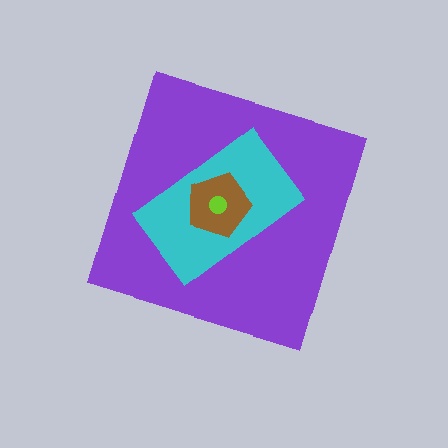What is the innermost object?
The lime circle.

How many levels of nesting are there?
4.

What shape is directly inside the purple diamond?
The cyan rectangle.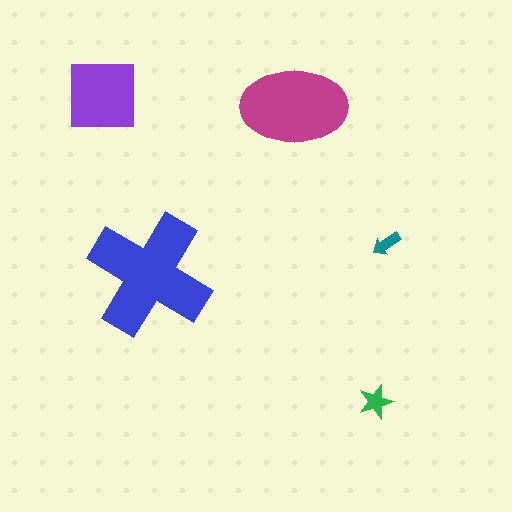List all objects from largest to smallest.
The blue cross, the magenta ellipse, the purple square, the green star, the teal arrow.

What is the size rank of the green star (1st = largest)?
4th.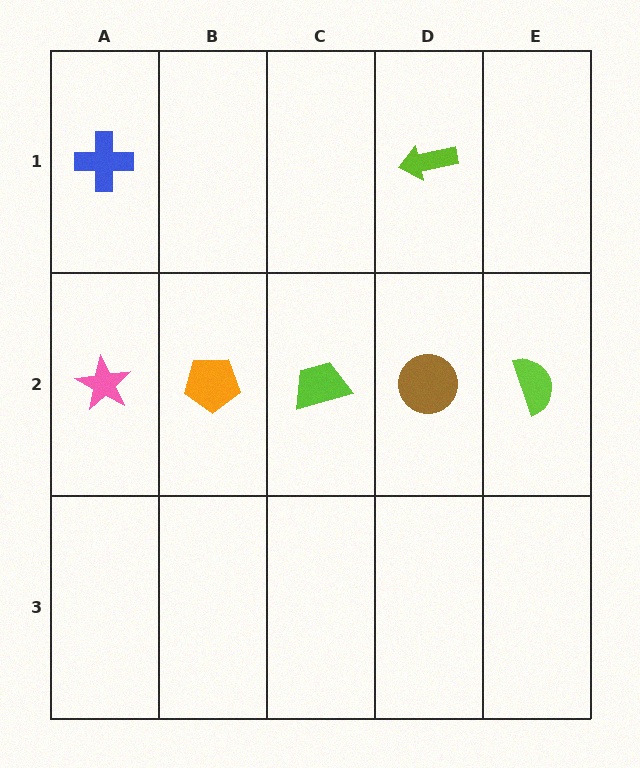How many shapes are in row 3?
0 shapes.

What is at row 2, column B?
An orange pentagon.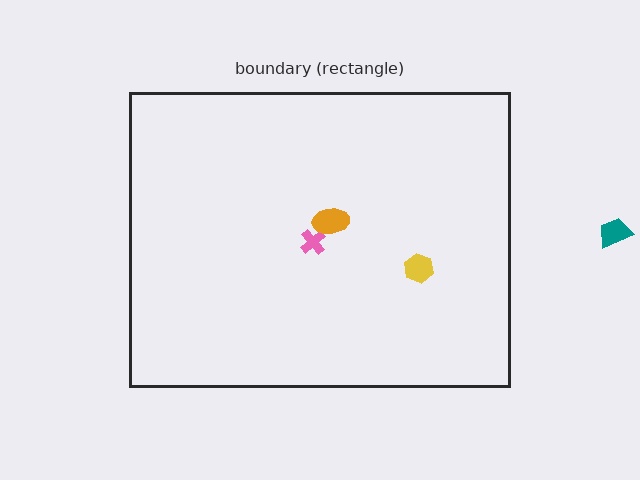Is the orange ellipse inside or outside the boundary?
Inside.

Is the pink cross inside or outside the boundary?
Inside.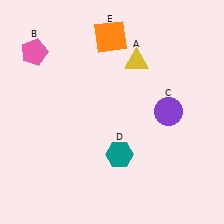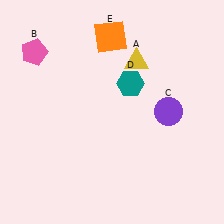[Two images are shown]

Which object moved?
The teal hexagon (D) moved up.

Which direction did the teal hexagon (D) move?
The teal hexagon (D) moved up.